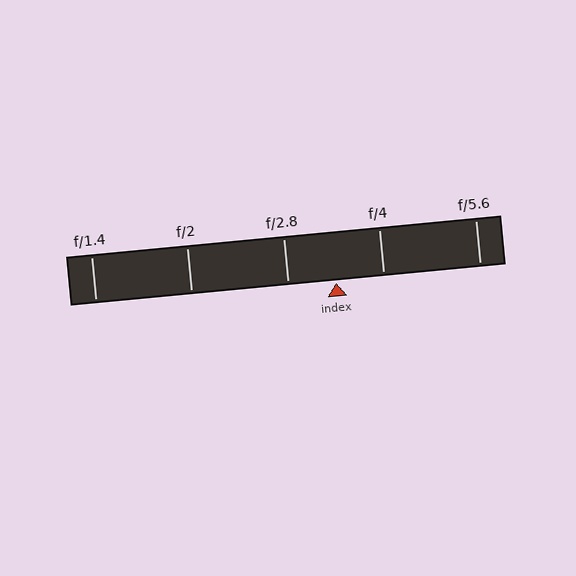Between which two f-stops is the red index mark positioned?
The index mark is between f/2.8 and f/4.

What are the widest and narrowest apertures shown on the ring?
The widest aperture shown is f/1.4 and the narrowest is f/5.6.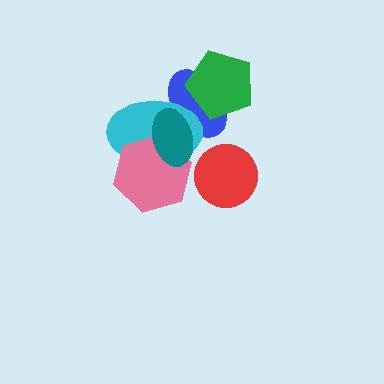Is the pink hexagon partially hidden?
Yes, it is partially covered by another shape.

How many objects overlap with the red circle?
0 objects overlap with the red circle.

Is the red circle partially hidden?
No, no other shape covers it.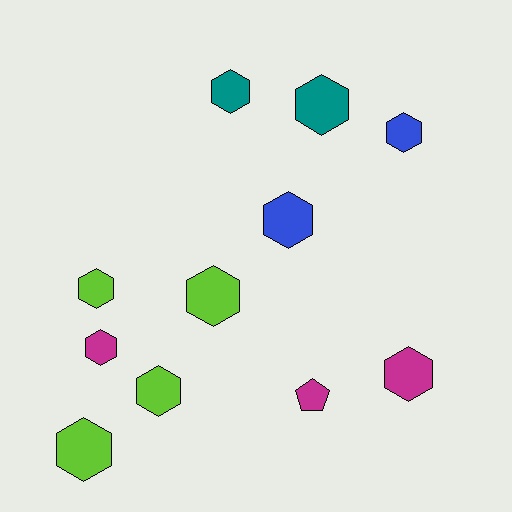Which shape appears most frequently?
Hexagon, with 10 objects.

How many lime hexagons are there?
There are 4 lime hexagons.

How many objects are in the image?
There are 11 objects.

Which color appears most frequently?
Lime, with 4 objects.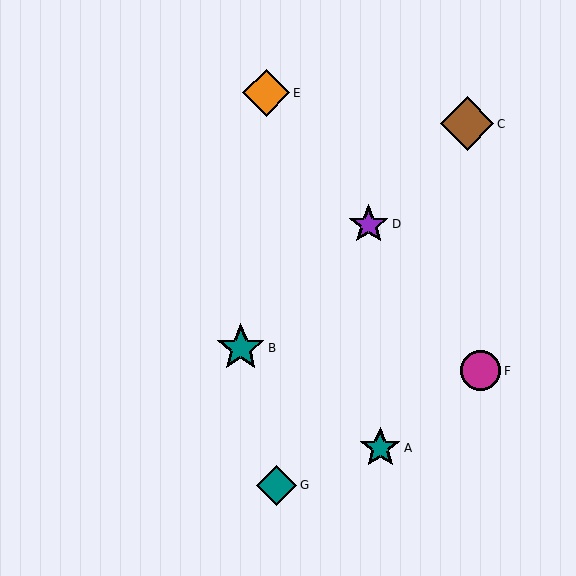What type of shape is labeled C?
Shape C is a brown diamond.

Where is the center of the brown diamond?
The center of the brown diamond is at (467, 124).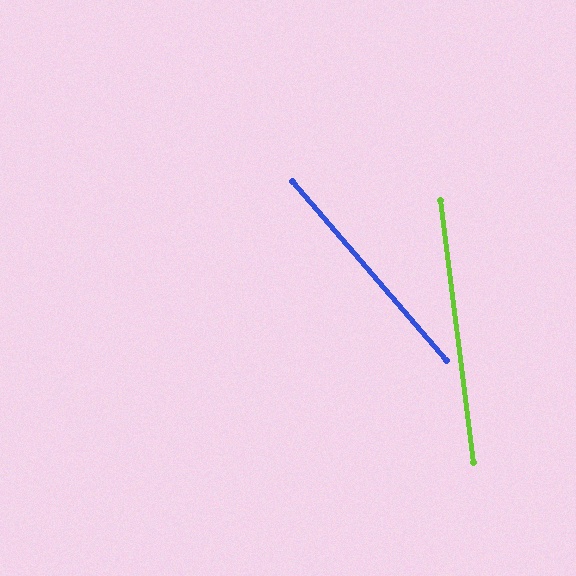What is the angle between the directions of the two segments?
Approximately 34 degrees.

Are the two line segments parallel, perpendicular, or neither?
Neither parallel nor perpendicular — they differ by about 34°.